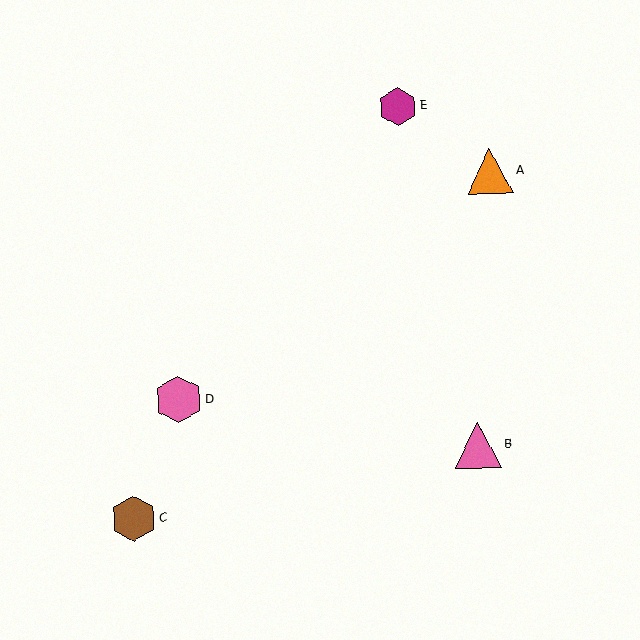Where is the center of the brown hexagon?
The center of the brown hexagon is at (133, 519).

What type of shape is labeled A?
Shape A is an orange triangle.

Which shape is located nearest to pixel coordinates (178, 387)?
The pink hexagon (labeled D) at (179, 399) is nearest to that location.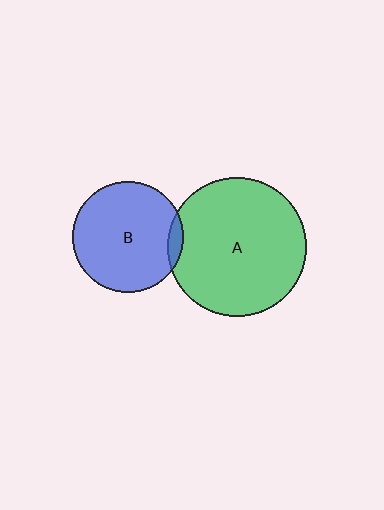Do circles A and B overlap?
Yes.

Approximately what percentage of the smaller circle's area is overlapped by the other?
Approximately 5%.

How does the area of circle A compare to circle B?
Approximately 1.6 times.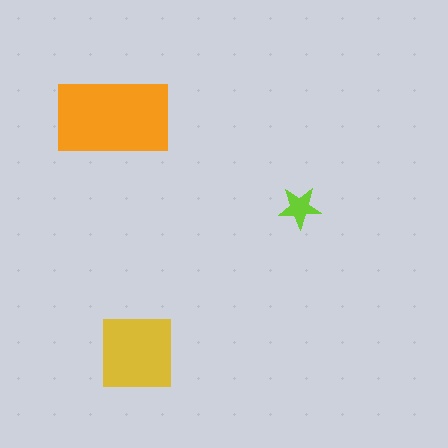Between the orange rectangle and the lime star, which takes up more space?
The orange rectangle.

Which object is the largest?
The orange rectangle.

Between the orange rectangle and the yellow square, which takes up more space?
The orange rectangle.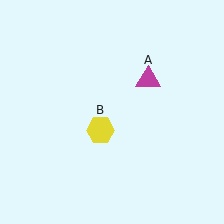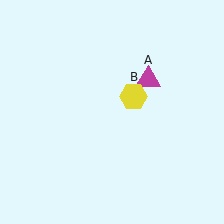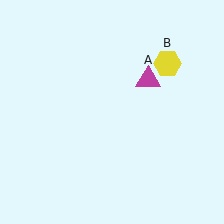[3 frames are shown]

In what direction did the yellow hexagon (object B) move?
The yellow hexagon (object B) moved up and to the right.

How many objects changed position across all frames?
1 object changed position: yellow hexagon (object B).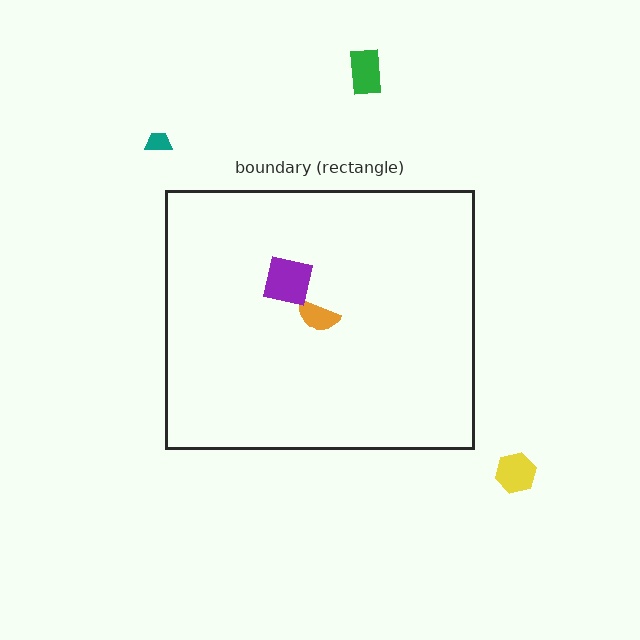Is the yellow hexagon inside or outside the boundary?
Outside.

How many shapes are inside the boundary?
2 inside, 3 outside.